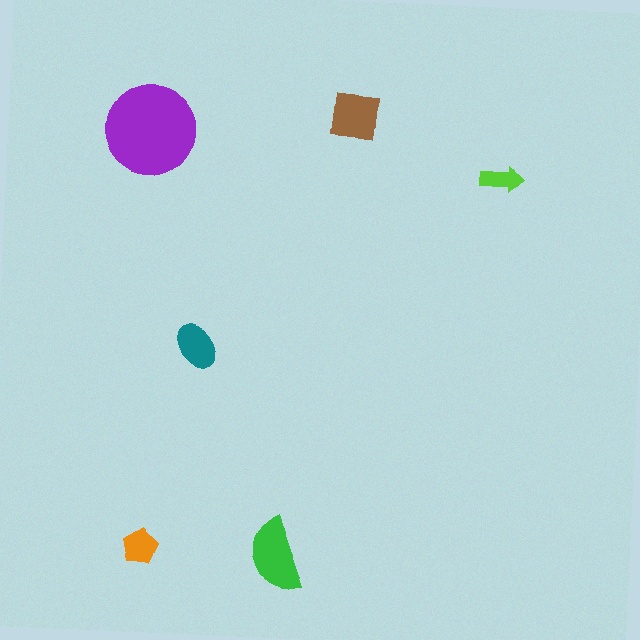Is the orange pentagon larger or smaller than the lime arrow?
Larger.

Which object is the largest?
The purple circle.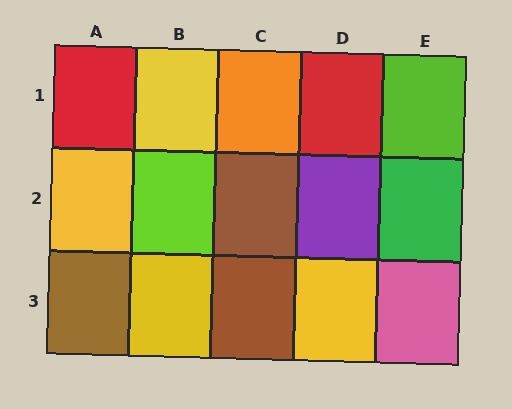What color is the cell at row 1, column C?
Orange.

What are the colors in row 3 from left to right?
Brown, yellow, brown, yellow, pink.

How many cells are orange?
1 cell is orange.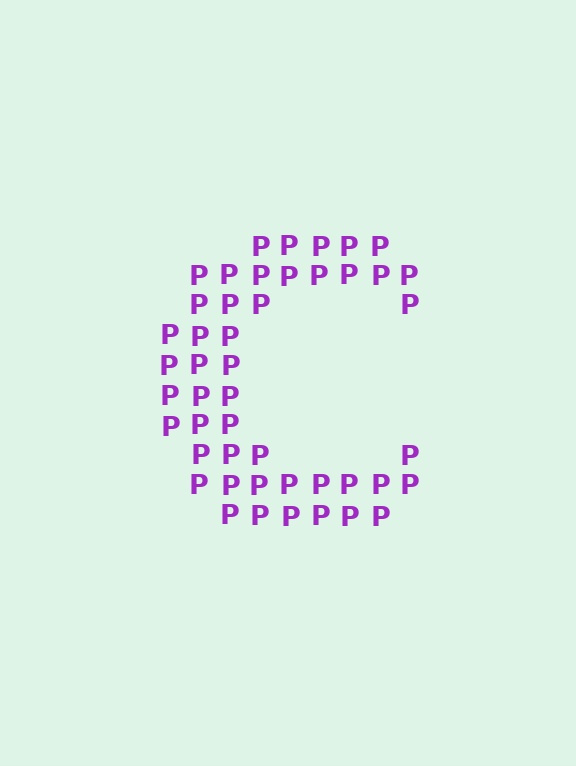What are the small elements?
The small elements are letter P's.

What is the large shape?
The large shape is the letter C.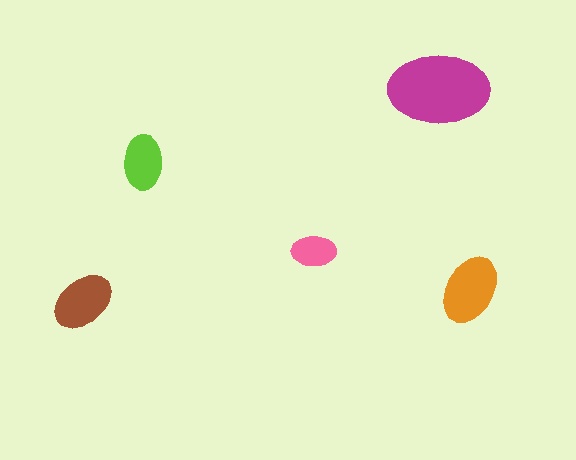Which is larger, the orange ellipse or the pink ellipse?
The orange one.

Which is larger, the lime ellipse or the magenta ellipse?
The magenta one.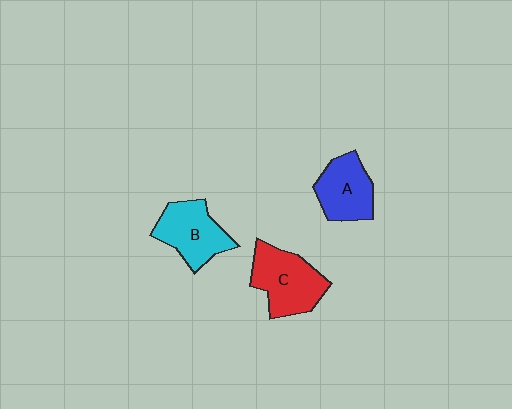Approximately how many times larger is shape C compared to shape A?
Approximately 1.2 times.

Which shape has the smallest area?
Shape A (blue).